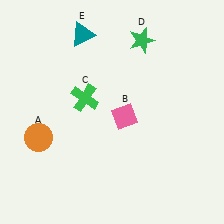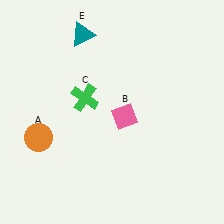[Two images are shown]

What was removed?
The green star (D) was removed in Image 2.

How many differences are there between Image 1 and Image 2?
There is 1 difference between the two images.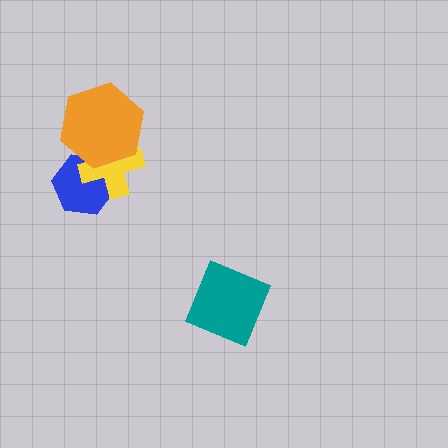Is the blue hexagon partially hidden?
Yes, it is partially covered by another shape.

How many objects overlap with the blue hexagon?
2 objects overlap with the blue hexagon.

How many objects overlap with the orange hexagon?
2 objects overlap with the orange hexagon.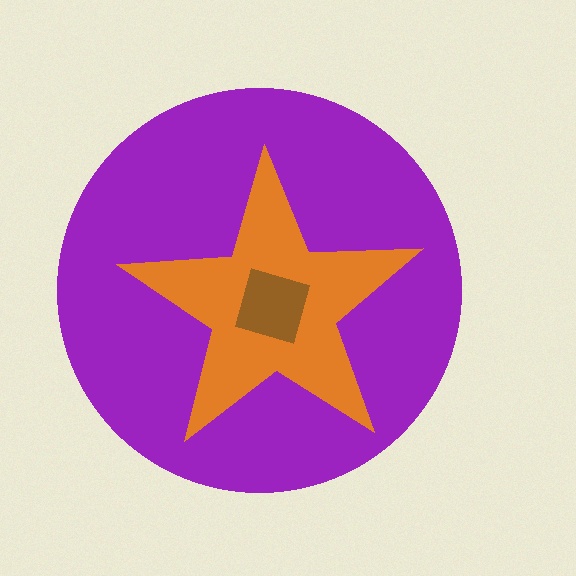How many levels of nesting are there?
3.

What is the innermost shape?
The brown square.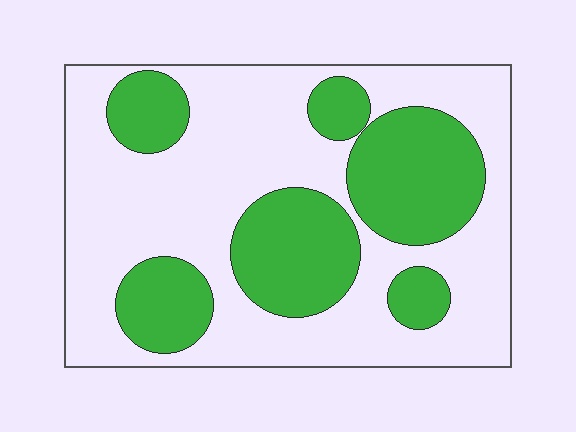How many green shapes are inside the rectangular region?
6.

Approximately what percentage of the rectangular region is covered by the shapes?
Approximately 35%.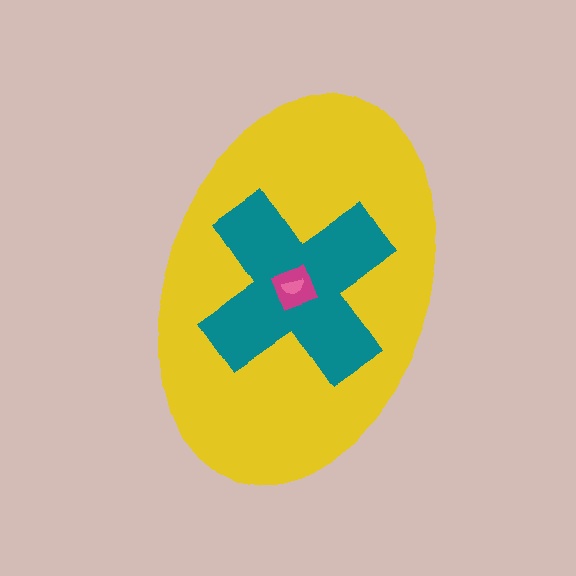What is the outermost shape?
The yellow ellipse.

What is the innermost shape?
The pink semicircle.